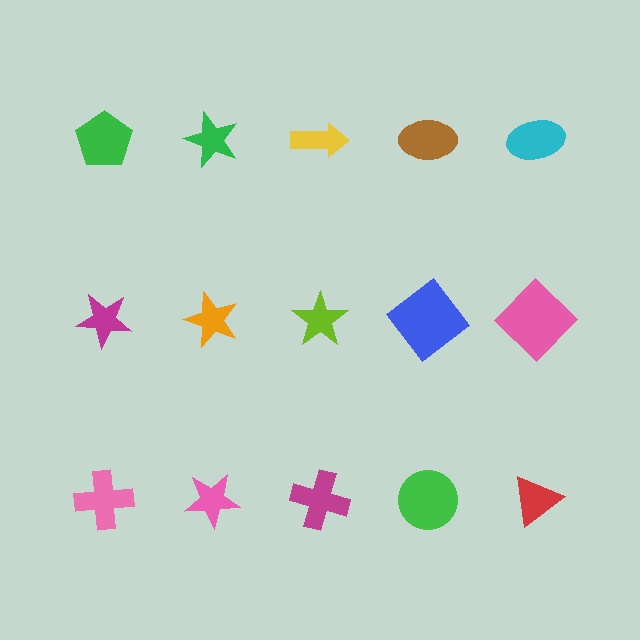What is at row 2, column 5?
A pink diamond.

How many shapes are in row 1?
5 shapes.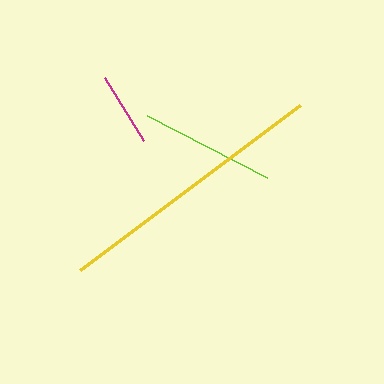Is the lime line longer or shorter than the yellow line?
The yellow line is longer than the lime line.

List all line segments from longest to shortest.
From longest to shortest: yellow, lime, magenta.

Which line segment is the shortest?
The magenta line is the shortest at approximately 74 pixels.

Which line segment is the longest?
The yellow line is the longest at approximately 274 pixels.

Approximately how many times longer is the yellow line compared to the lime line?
The yellow line is approximately 2.0 times the length of the lime line.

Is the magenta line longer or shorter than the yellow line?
The yellow line is longer than the magenta line.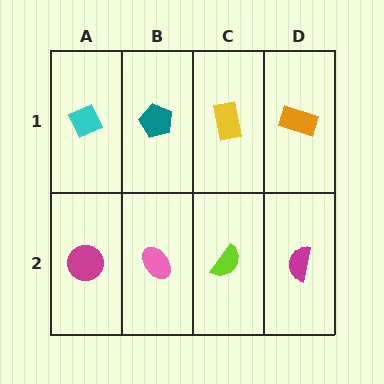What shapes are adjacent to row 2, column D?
An orange rectangle (row 1, column D), a lime semicircle (row 2, column C).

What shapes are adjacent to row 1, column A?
A magenta circle (row 2, column A), a teal pentagon (row 1, column B).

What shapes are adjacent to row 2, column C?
A yellow rectangle (row 1, column C), a pink ellipse (row 2, column B), a magenta semicircle (row 2, column D).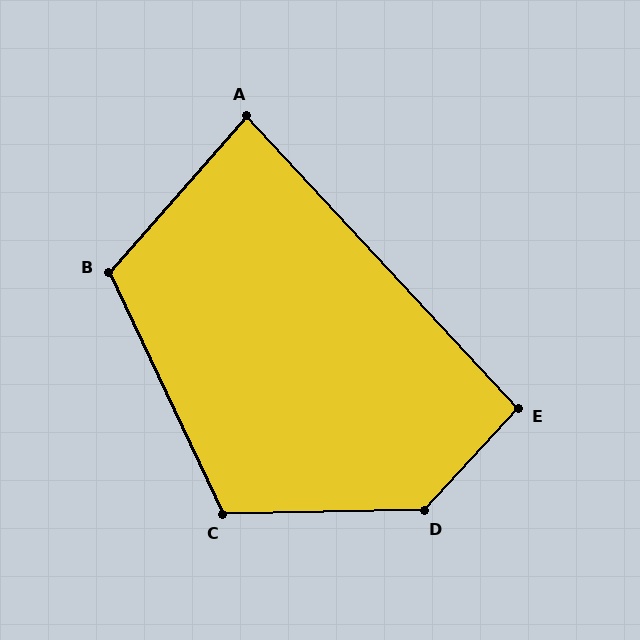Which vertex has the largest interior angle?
D, at approximately 134 degrees.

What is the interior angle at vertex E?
Approximately 95 degrees (approximately right).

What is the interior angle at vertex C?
Approximately 114 degrees (obtuse).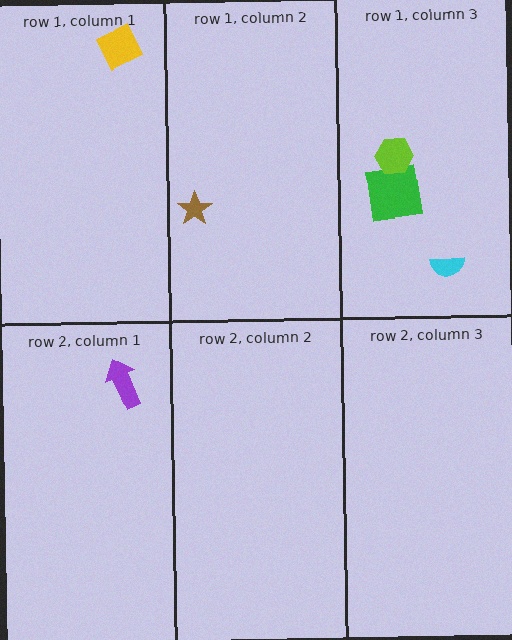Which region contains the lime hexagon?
The row 1, column 3 region.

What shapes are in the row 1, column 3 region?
The green square, the cyan semicircle, the lime hexagon.